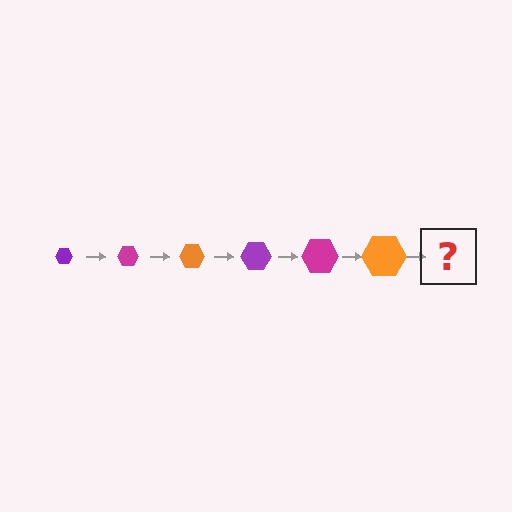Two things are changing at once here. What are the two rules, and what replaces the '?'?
The two rules are that the hexagon grows larger each step and the color cycles through purple, magenta, and orange. The '?' should be a purple hexagon, larger than the previous one.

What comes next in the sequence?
The next element should be a purple hexagon, larger than the previous one.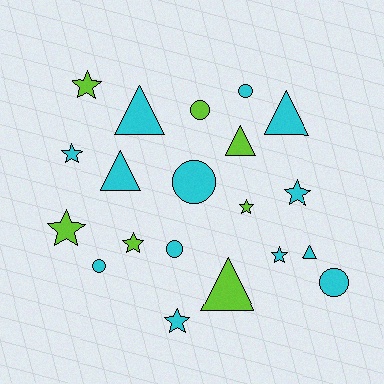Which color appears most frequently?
Cyan, with 13 objects.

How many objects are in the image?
There are 20 objects.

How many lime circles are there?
There is 1 lime circle.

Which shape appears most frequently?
Star, with 8 objects.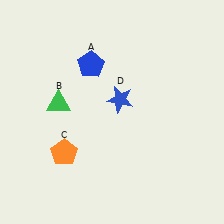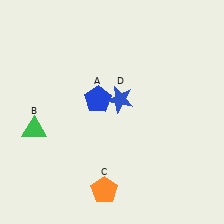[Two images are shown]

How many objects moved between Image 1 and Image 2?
3 objects moved between the two images.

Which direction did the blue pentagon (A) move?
The blue pentagon (A) moved down.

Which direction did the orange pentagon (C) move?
The orange pentagon (C) moved right.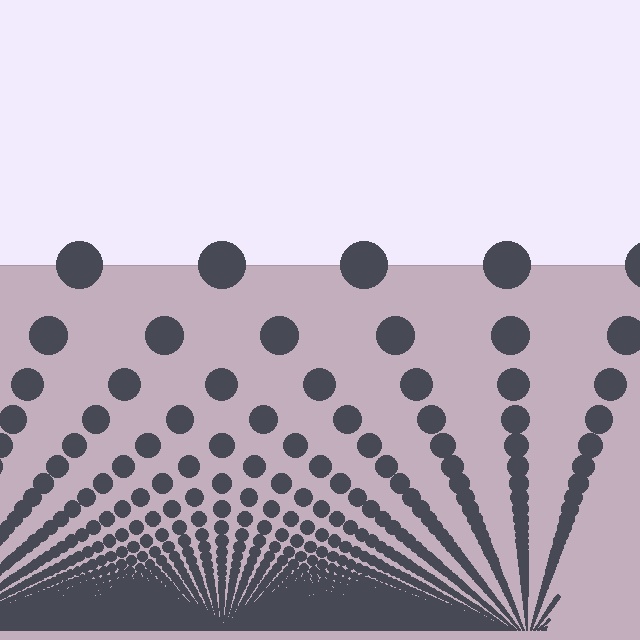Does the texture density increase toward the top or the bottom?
Density increases toward the bottom.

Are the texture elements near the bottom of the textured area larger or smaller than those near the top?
Smaller. The gradient is inverted — elements near the bottom are smaller and denser.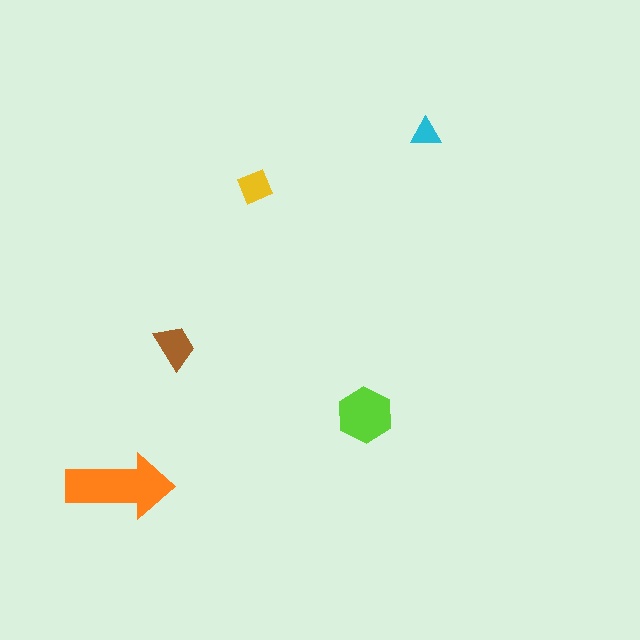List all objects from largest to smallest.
The orange arrow, the lime hexagon, the brown trapezoid, the yellow diamond, the cyan triangle.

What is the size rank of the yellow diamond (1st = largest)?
4th.